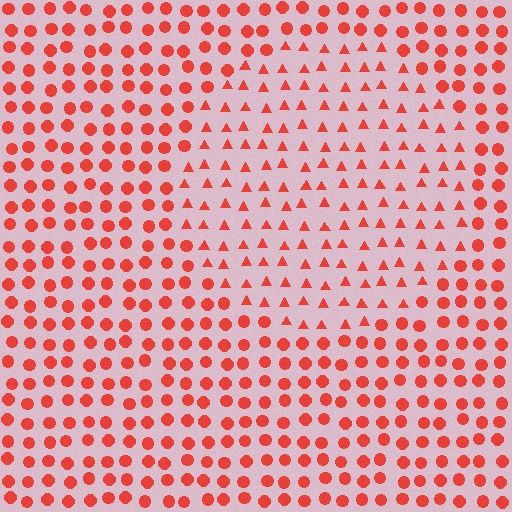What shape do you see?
I see a circle.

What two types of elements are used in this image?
The image uses triangles inside the circle region and circles outside it.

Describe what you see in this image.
The image is filled with small red elements arranged in a uniform grid. A circle-shaped region contains triangles, while the surrounding area contains circles. The boundary is defined purely by the change in element shape.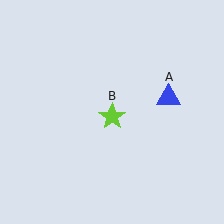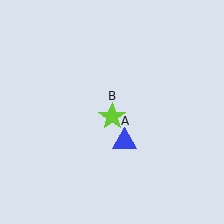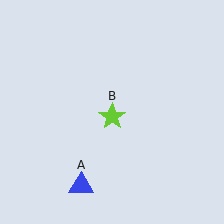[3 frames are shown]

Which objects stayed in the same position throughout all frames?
Lime star (object B) remained stationary.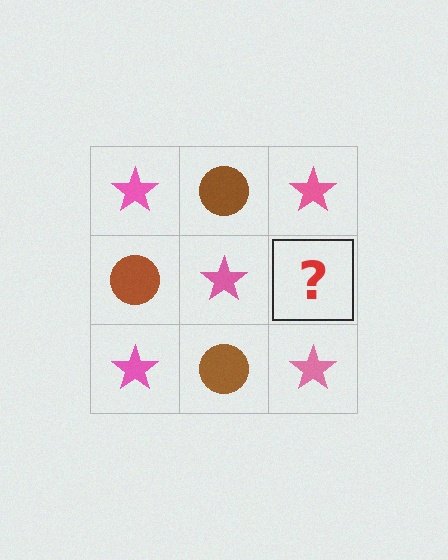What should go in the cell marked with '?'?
The missing cell should contain a brown circle.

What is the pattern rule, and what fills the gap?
The rule is that it alternates pink star and brown circle in a checkerboard pattern. The gap should be filled with a brown circle.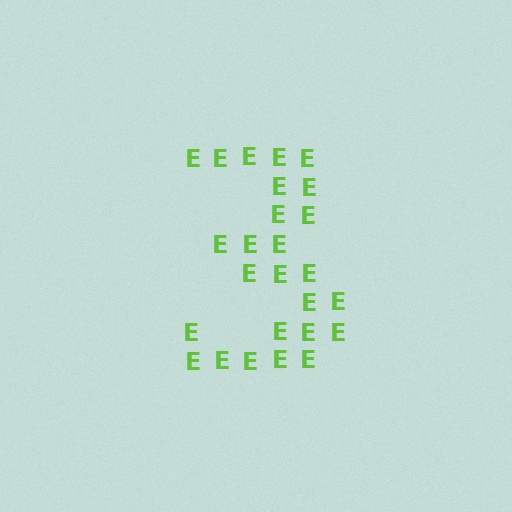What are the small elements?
The small elements are letter E's.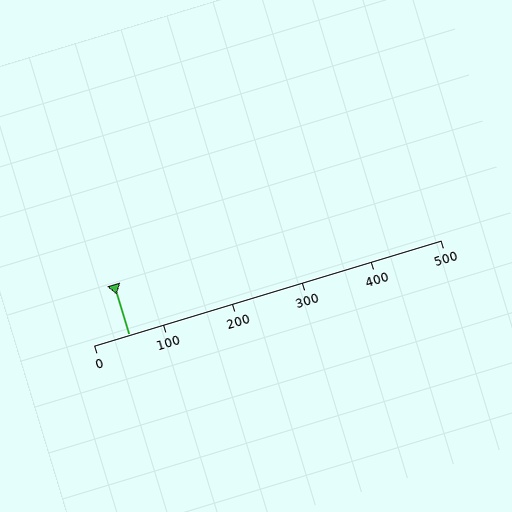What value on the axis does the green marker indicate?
The marker indicates approximately 50.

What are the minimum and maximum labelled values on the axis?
The axis runs from 0 to 500.